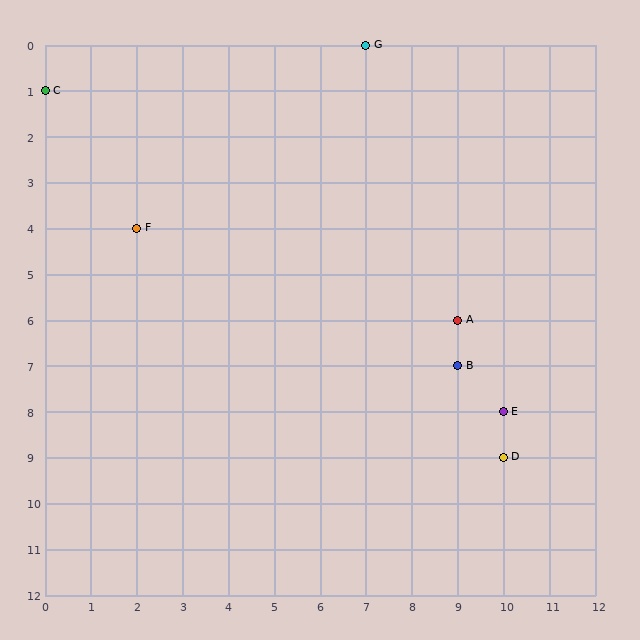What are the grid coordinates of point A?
Point A is at grid coordinates (9, 6).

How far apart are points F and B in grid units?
Points F and B are 7 columns and 3 rows apart (about 7.6 grid units diagonally).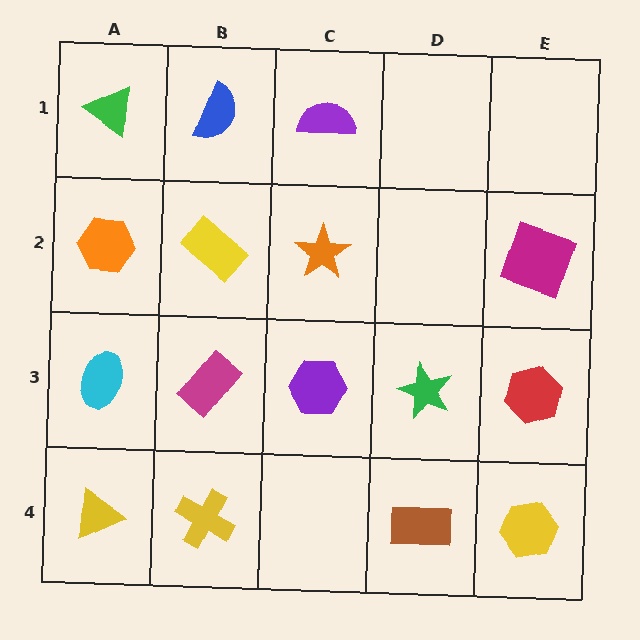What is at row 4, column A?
A yellow triangle.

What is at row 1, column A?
A green triangle.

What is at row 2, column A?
An orange hexagon.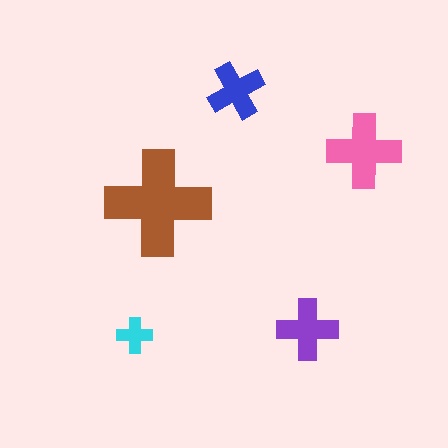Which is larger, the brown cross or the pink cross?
The brown one.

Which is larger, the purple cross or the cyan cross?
The purple one.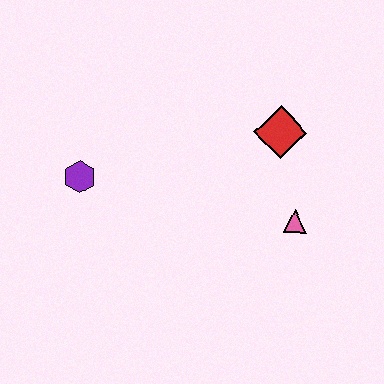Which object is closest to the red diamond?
The pink triangle is closest to the red diamond.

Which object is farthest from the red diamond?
The purple hexagon is farthest from the red diamond.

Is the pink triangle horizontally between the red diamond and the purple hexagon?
No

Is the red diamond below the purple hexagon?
No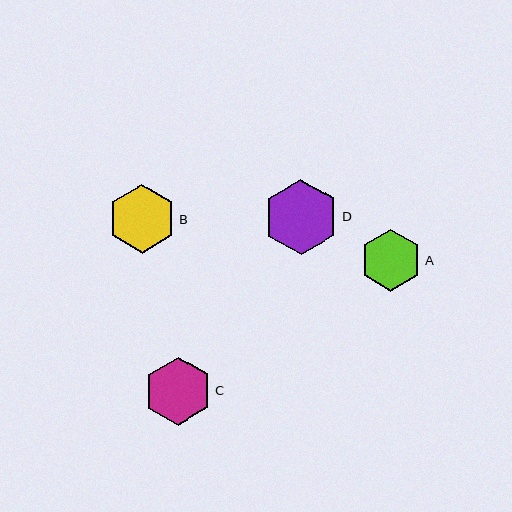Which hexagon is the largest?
Hexagon D is the largest with a size of approximately 76 pixels.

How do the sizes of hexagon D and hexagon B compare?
Hexagon D and hexagon B are approximately the same size.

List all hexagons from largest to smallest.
From largest to smallest: D, B, C, A.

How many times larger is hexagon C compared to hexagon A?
Hexagon C is approximately 1.1 times the size of hexagon A.